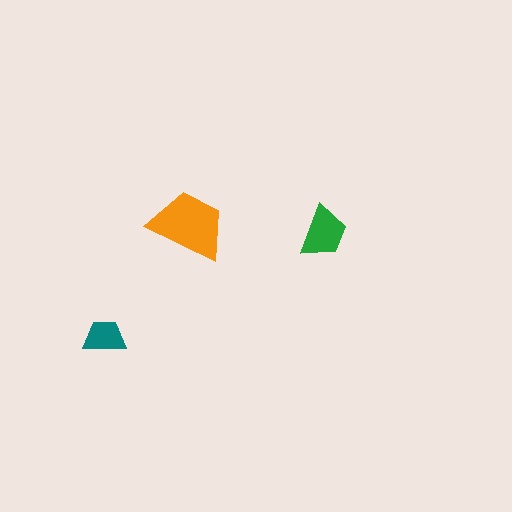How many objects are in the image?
There are 3 objects in the image.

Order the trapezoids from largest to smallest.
the orange one, the green one, the teal one.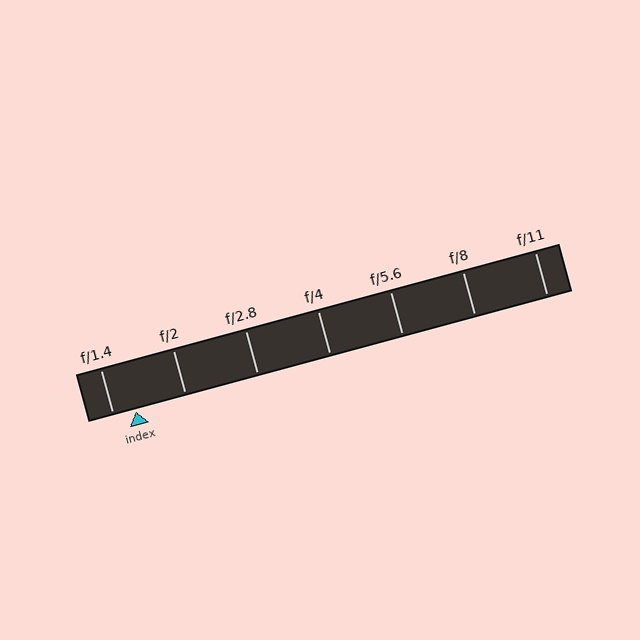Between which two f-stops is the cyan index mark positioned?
The index mark is between f/1.4 and f/2.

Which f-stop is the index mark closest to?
The index mark is closest to f/1.4.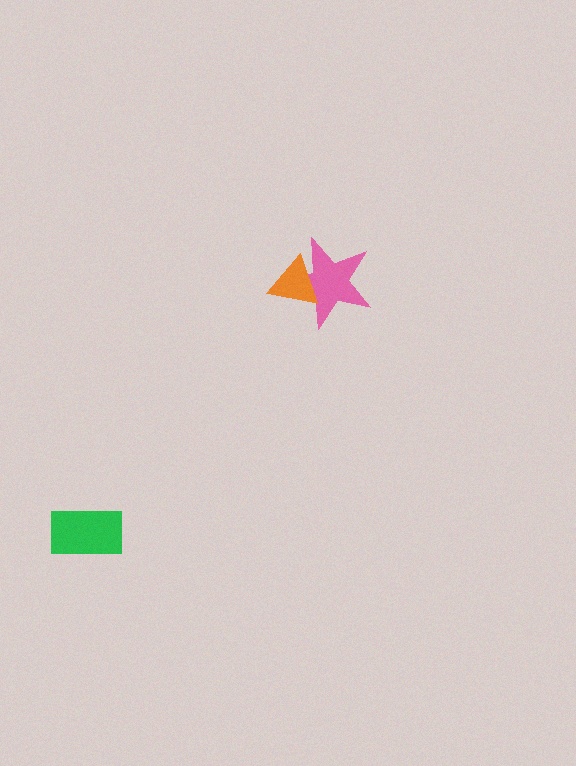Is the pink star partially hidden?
Yes, it is partially covered by another shape.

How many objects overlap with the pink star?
1 object overlaps with the pink star.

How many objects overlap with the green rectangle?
0 objects overlap with the green rectangle.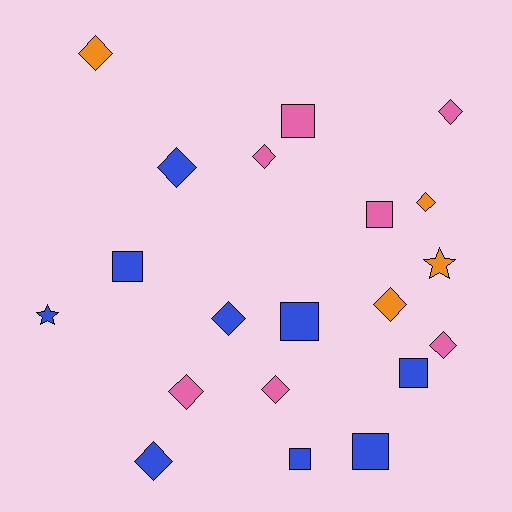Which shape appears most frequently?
Diamond, with 11 objects.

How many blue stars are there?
There is 1 blue star.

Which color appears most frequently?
Blue, with 9 objects.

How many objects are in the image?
There are 20 objects.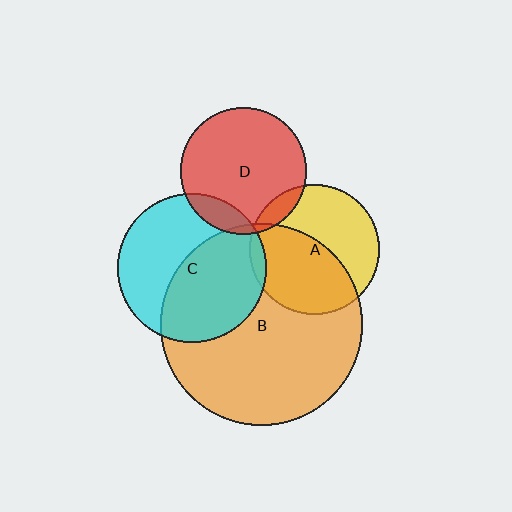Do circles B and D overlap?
Yes.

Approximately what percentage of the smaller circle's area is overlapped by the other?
Approximately 5%.